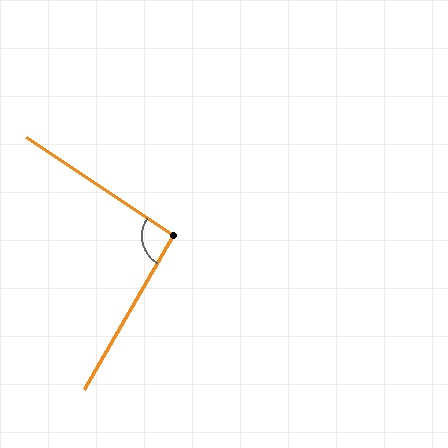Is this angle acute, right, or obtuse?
It is approximately a right angle.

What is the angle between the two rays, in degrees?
Approximately 94 degrees.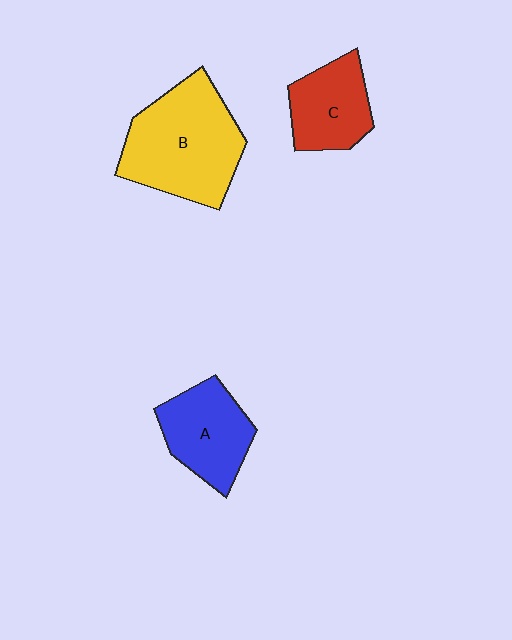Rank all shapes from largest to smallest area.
From largest to smallest: B (yellow), A (blue), C (red).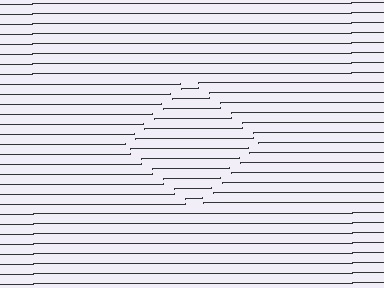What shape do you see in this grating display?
An illusory square. The interior of the shape contains the same grating, shifted by half a period — the contour is defined by the phase discontinuity where line-ends from the inner and outer gratings abut.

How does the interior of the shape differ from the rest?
The interior of the shape contains the same grating, shifted by half a period — the contour is defined by the phase discontinuity where line-ends from the inner and outer gratings abut.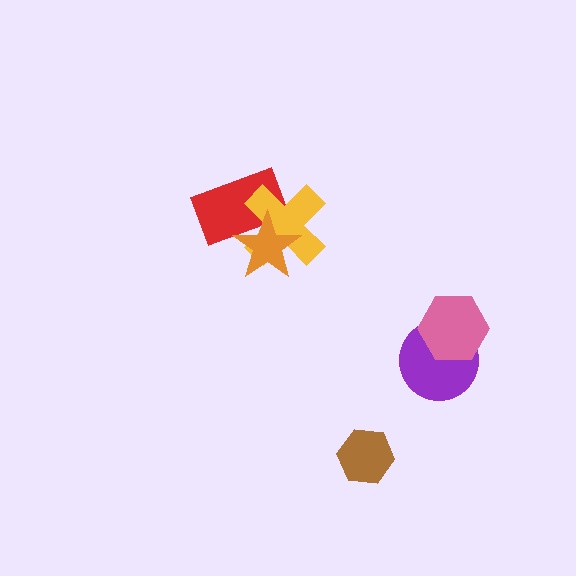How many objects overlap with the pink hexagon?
1 object overlaps with the pink hexagon.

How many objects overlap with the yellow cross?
2 objects overlap with the yellow cross.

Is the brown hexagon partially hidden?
No, no other shape covers it.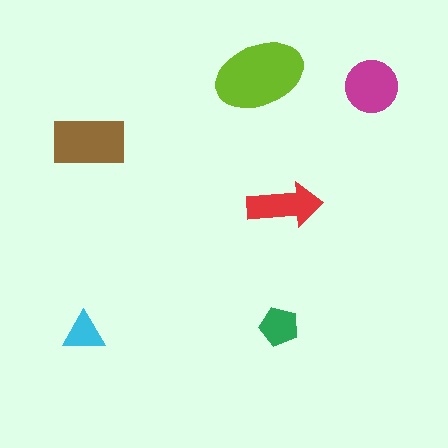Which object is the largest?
The lime ellipse.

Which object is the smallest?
The cyan triangle.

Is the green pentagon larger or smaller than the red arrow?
Smaller.